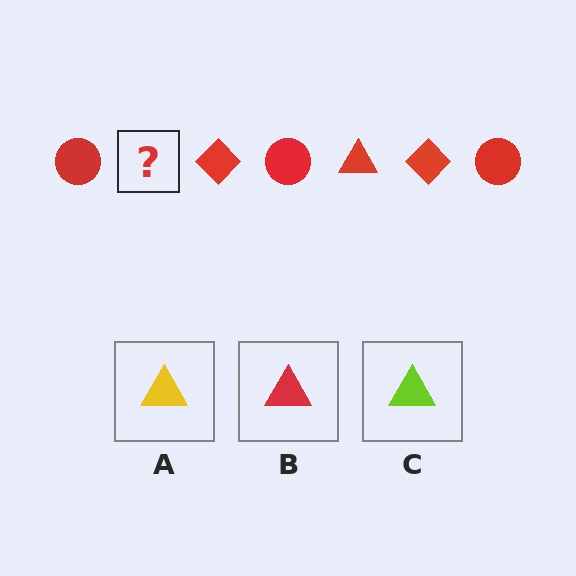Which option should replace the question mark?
Option B.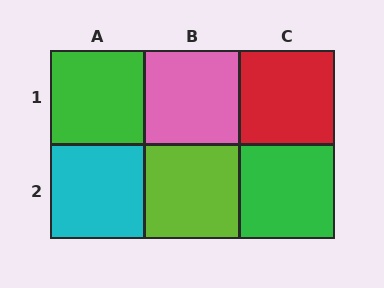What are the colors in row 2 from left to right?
Cyan, lime, green.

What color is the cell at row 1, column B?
Pink.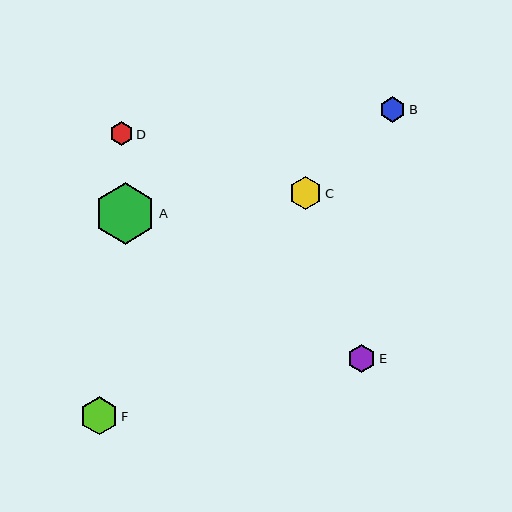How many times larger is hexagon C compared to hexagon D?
Hexagon C is approximately 1.4 times the size of hexagon D.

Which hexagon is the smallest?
Hexagon D is the smallest with a size of approximately 24 pixels.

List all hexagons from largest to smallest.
From largest to smallest: A, F, C, E, B, D.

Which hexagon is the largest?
Hexagon A is the largest with a size of approximately 61 pixels.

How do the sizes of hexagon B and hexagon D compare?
Hexagon B and hexagon D are approximately the same size.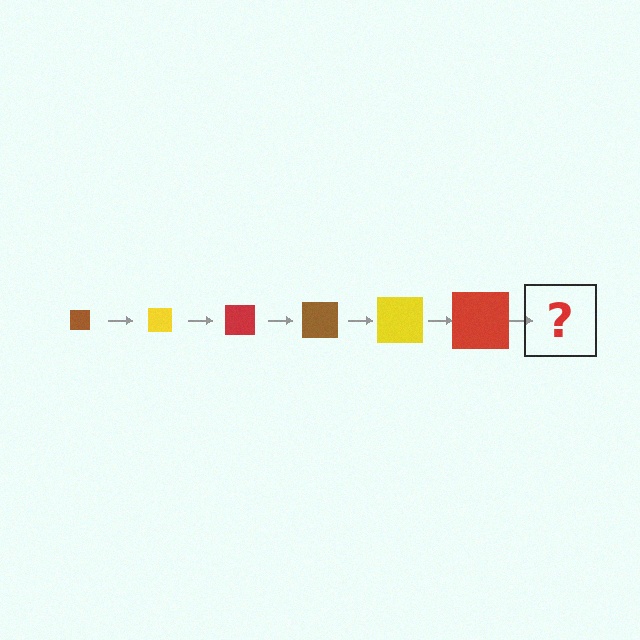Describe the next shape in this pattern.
It should be a brown square, larger than the previous one.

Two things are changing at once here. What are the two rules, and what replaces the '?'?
The two rules are that the square grows larger each step and the color cycles through brown, yellow, and red. The '?' should be a brown square, larger than the previous one.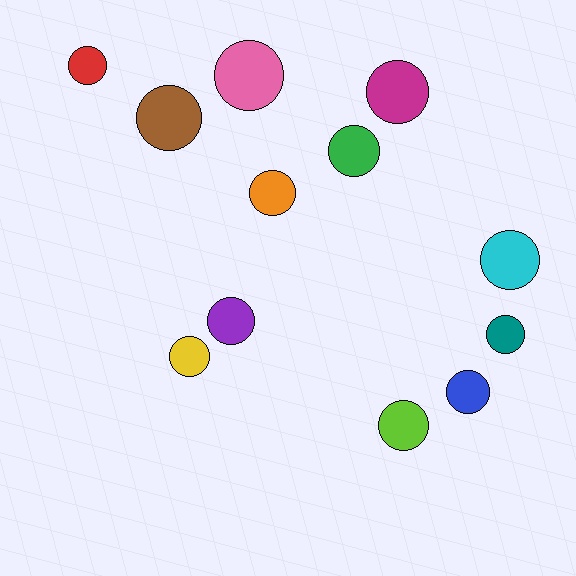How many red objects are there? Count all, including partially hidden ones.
There is 1 red object.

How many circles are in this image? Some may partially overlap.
There are 12 circles.